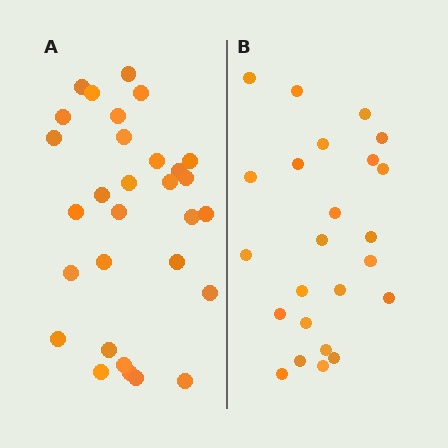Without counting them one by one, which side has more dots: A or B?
Region A (the left region) has more dots.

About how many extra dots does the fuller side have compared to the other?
Region A has about 6 more dots than region B.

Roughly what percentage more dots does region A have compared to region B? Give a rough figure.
About 25% more.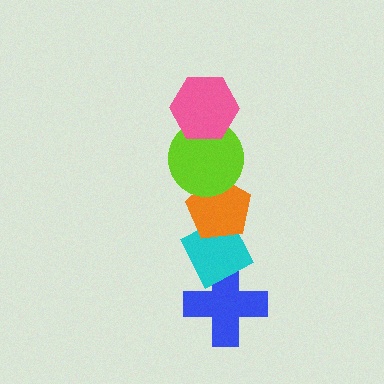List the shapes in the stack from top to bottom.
From top to bottom: the pink hexagon, the lime circle, the orange pentagon, the cyan diamond, the blue cross.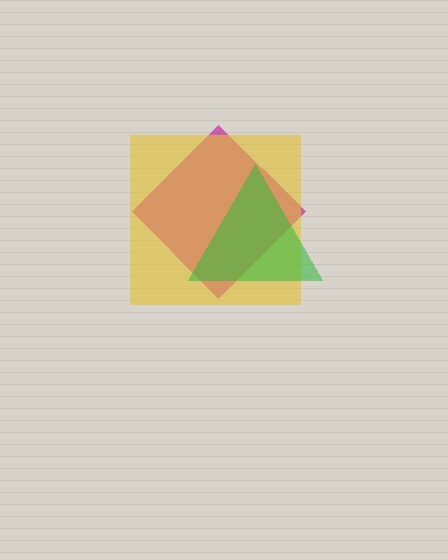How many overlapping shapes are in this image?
There are 3 overlapping shapes in the image.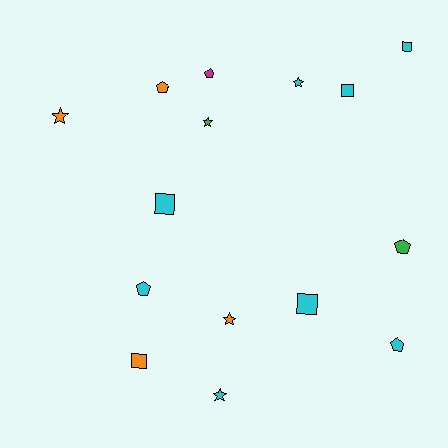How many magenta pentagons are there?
There is 1 magenta pentagon.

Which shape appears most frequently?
Star, with 5 objects.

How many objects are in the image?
There are 15 objects.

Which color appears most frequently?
Cyan, with 8 objects.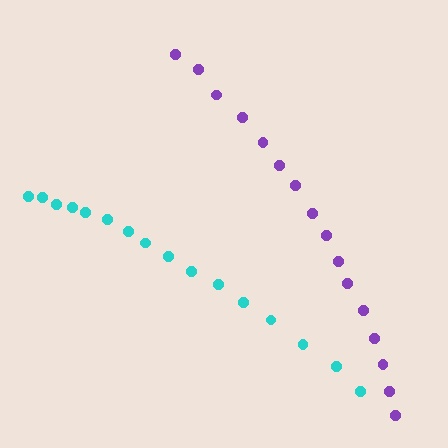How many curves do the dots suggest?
There are 2 distinct paths.